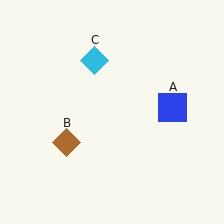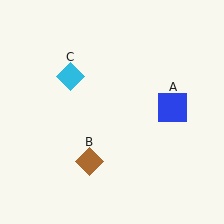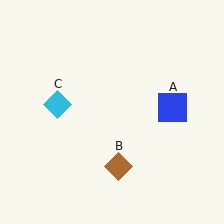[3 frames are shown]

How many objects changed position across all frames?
2 objects changed position: brown diamond (object B), cyan diamond (object C).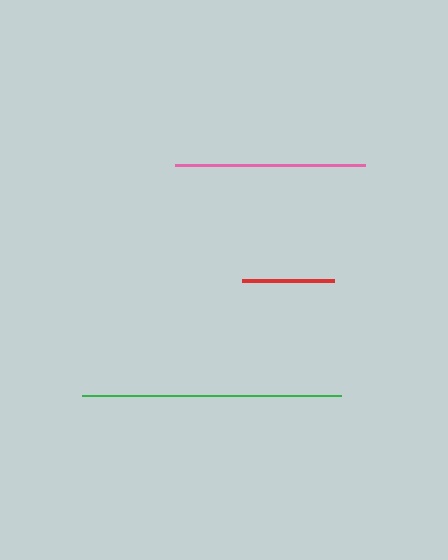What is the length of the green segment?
The green segment is approximately 259 pixels long.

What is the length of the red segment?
The red segment is approximately 92 pixels long.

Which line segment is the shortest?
The red line is the shortest at approximately 92 pixels.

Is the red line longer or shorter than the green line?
The green line is longer than the red line.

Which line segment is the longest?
The green line is the longest at approximately 259 pixels.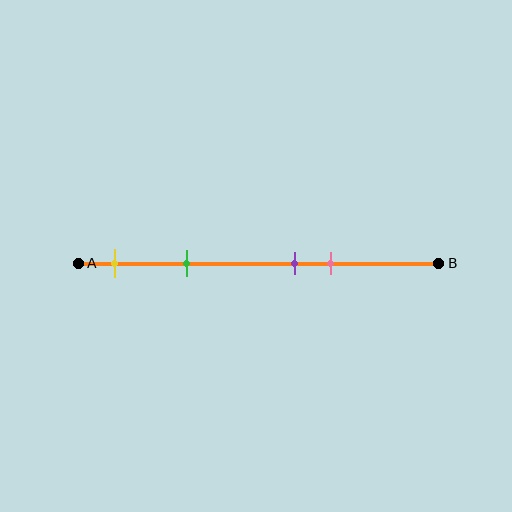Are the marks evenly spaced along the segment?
No, the marks are not evenly spaced.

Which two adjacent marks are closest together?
The purple and pink marks are the closest adjacent pair.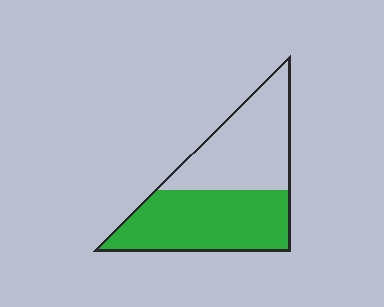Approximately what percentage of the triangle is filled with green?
Approximately 55%.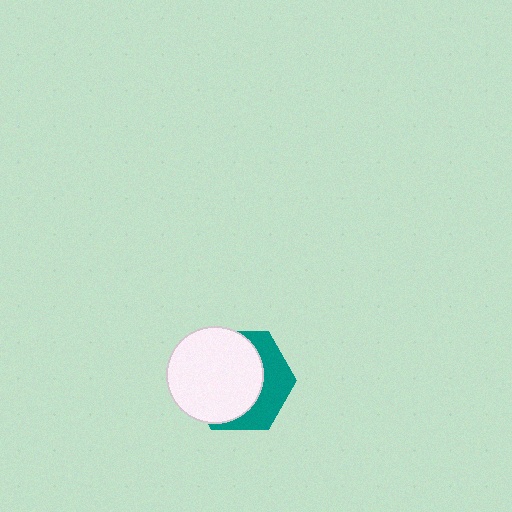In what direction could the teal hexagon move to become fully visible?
The teal hexagon could move toward the lower-right. That would shift it out from behind the white circle entirely.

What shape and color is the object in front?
The object in front is a white circle.